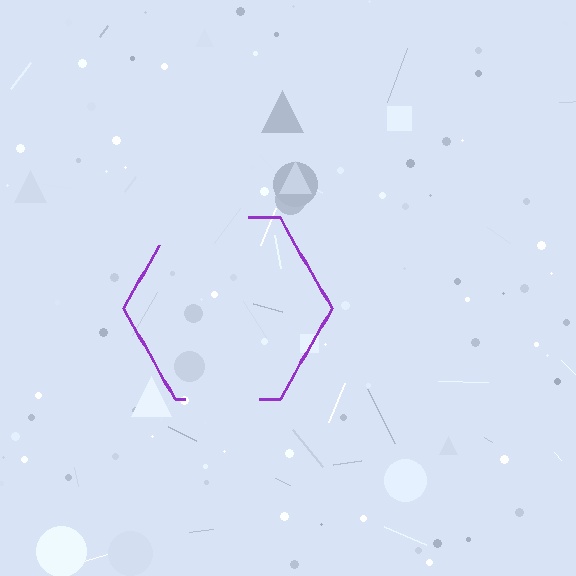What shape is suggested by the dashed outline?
The dashed outline suggests a hexagon.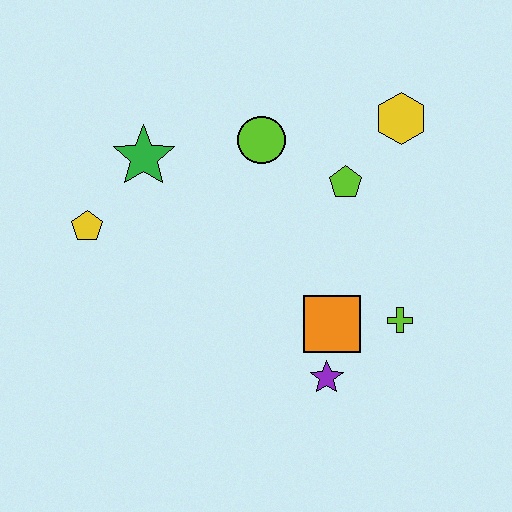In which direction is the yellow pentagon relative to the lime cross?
The yellow pentagon is to the left of the lime cross.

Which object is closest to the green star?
The yellow pentagon is closest to the green star.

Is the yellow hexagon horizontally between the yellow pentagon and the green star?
No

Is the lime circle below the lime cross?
No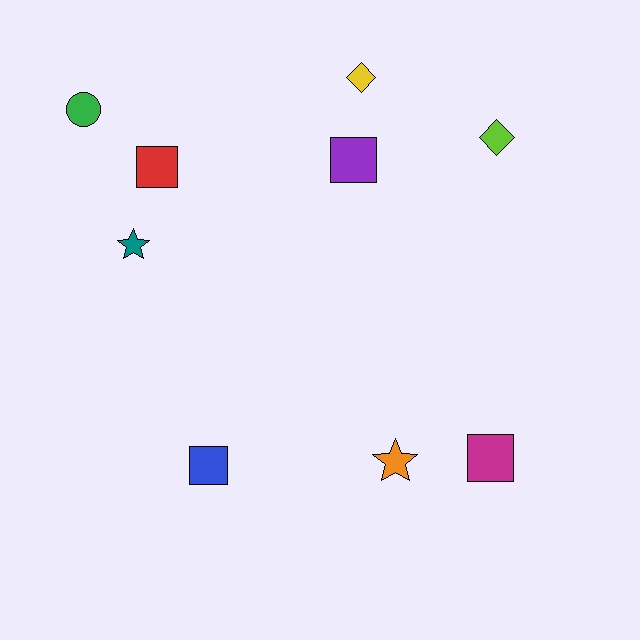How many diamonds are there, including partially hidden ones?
There are 2 diamonds.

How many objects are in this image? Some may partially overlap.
There are 9 objects.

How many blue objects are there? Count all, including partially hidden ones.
There is 1 blue object.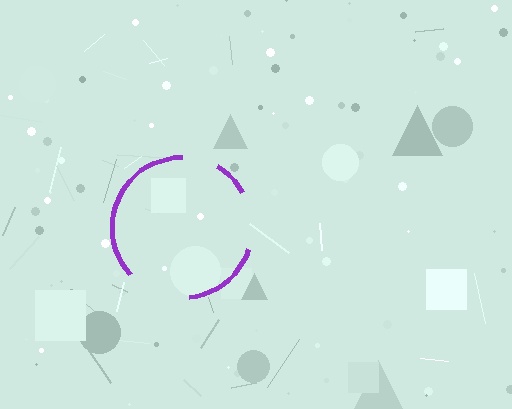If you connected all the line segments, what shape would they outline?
They would outline a circle.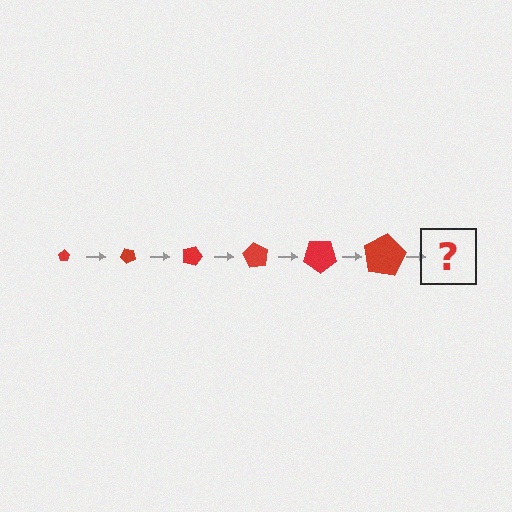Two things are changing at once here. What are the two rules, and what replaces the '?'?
The two rules are that the pentagon grows larger each step and it rotates 45 degrees each step. The '?' should be a pentagon, larger than the previous one and rotated 270 degrees from the start.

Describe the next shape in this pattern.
It should be a pentagon, larger than the previous one and rotated 270 degrees from the start.